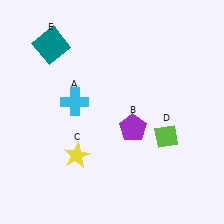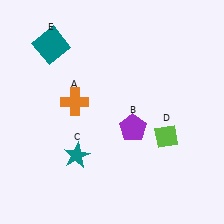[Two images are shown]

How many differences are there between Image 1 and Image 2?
There are 2 differences between the two images.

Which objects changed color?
A changed from cyan to orange. C changed from yellow to teal.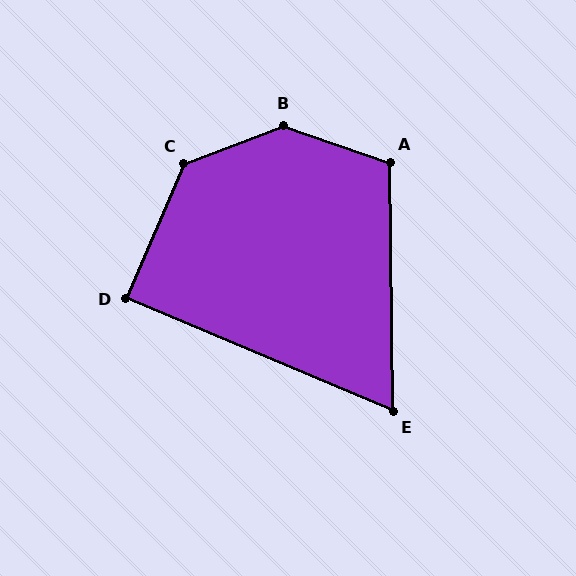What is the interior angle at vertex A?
Approximately 109 degrees (obtuse).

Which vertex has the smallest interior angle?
E, at approximately 66 degrees.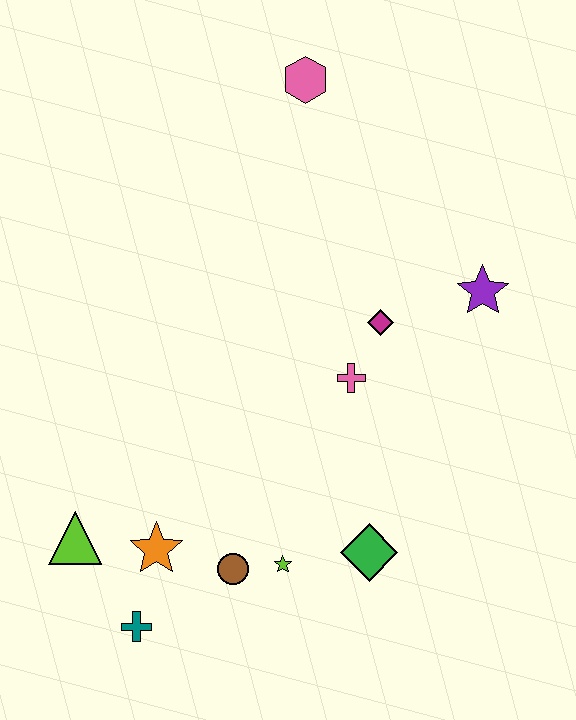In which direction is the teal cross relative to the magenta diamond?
The teal cross is below the magenta diamond.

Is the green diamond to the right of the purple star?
No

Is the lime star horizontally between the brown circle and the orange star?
No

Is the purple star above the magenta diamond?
Yes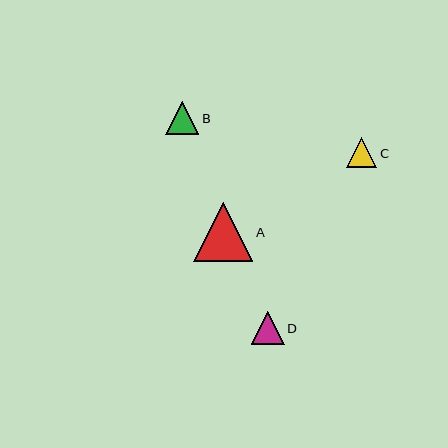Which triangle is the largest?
Triangle A is the largest with a size of approximately 59 pixels.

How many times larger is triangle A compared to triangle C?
Triangle A is approximately 2.0 times the size of triangle C.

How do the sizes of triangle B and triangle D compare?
Triangle B and triangle D are approximately the same size.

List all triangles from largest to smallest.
From largest to smallest: A, B, D, C.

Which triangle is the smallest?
Triangle C is the smallest with a size of approximately 30 pixels.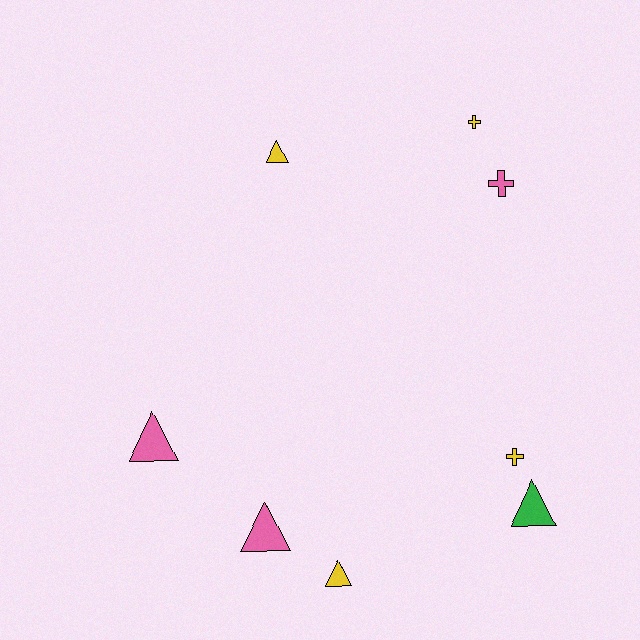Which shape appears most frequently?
Triangle, with 5 objects.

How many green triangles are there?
There is 1 green triangle.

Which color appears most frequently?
Yellow, with 4 objects.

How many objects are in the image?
There are 8 objects.